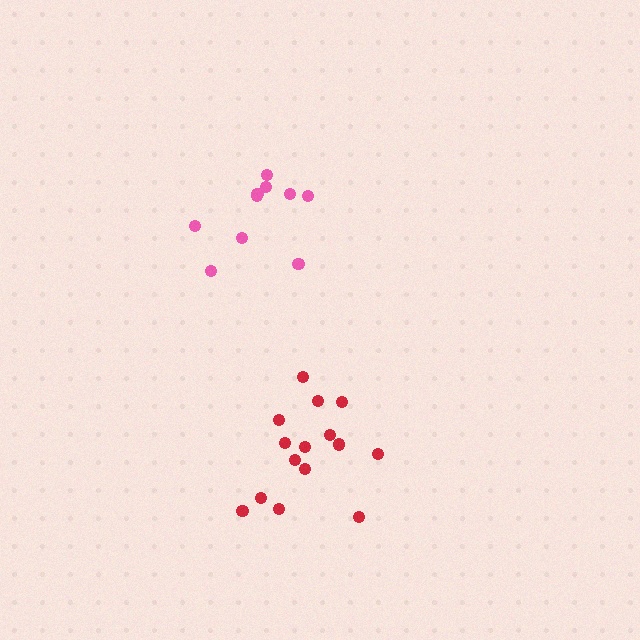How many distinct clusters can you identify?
There are 2 distinct clusters.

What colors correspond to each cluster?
The clusters are colored: pink, red.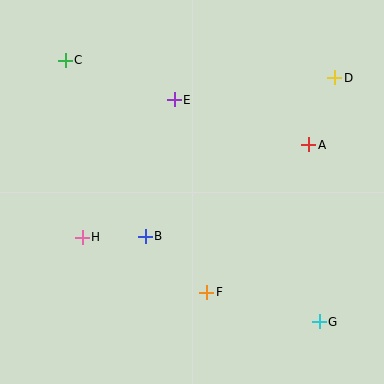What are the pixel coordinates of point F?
Point F is at (207, 292).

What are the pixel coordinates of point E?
Point E is at (174, 100).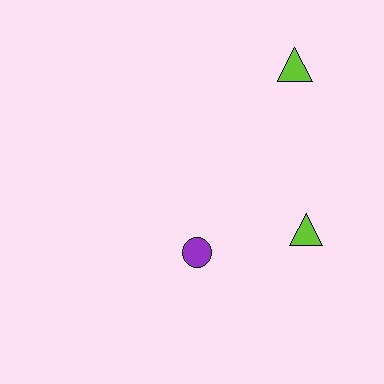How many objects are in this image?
There are 3 objects.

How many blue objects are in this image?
There are no blue objects.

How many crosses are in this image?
There are no crosses.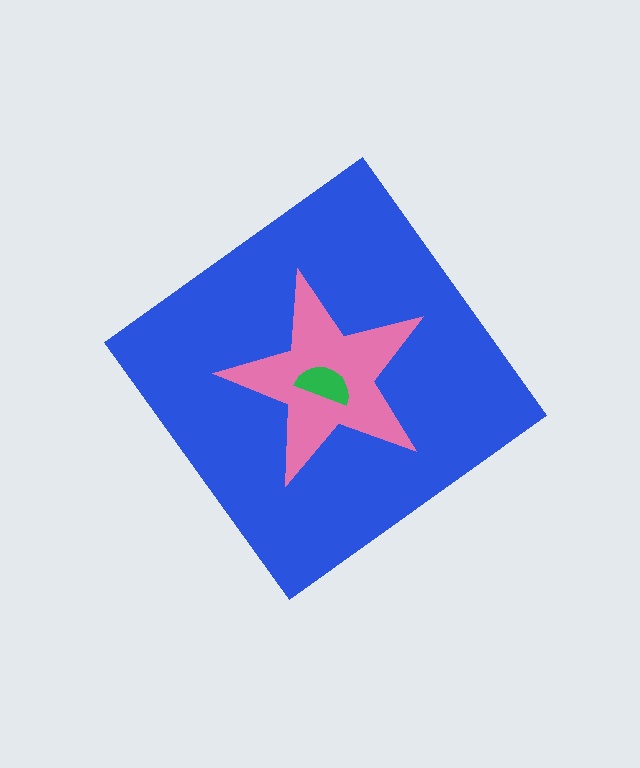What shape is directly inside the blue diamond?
The pink star.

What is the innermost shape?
The green semicircle.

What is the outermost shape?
The blue diamond.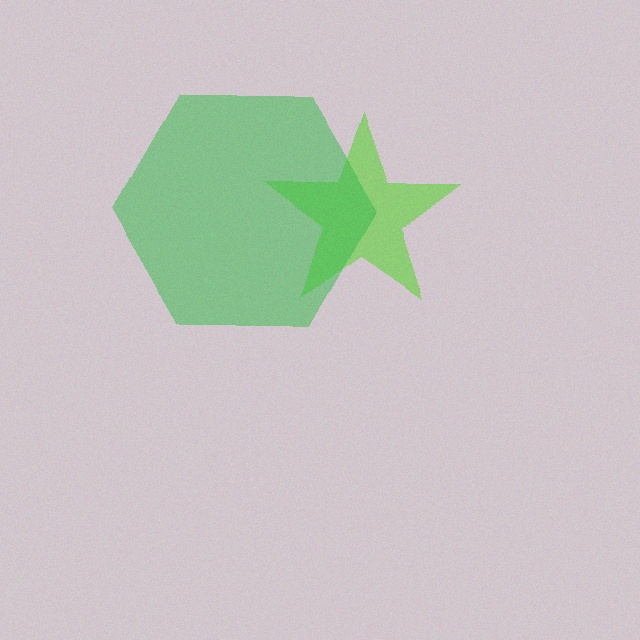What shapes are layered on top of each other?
The layered shapes are: a lime star, a green hexagon.